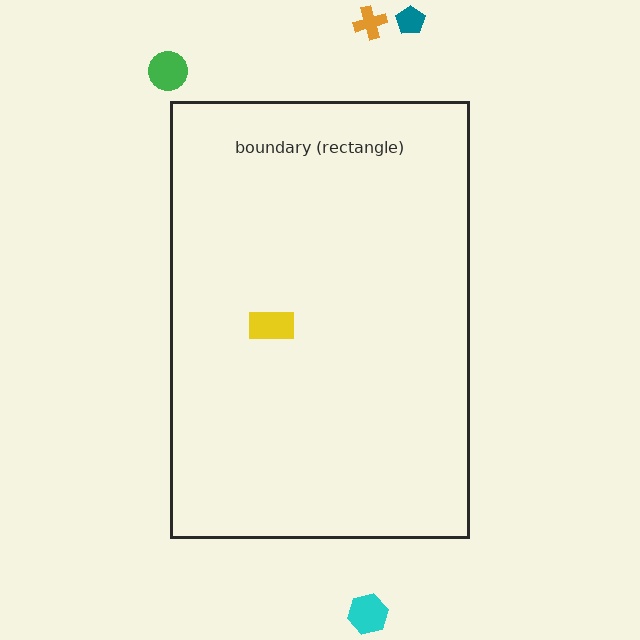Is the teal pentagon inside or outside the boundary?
Outside.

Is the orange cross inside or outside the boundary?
Outside.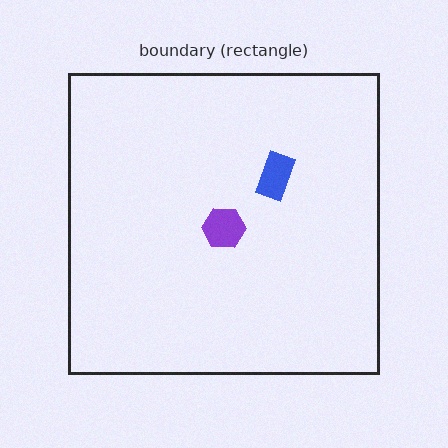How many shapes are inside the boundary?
2 inside, 0 outside.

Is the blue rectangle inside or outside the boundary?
Inside.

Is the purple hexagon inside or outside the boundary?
Inside.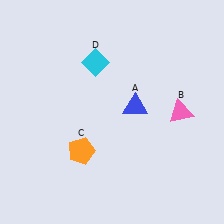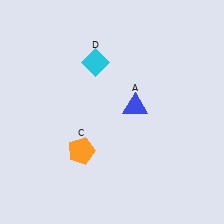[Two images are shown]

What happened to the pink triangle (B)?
The pink triangle (B) was removed in Image 2. It was in the bottom-right area of Image 1.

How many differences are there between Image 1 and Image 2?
There is 1 difference between the two images.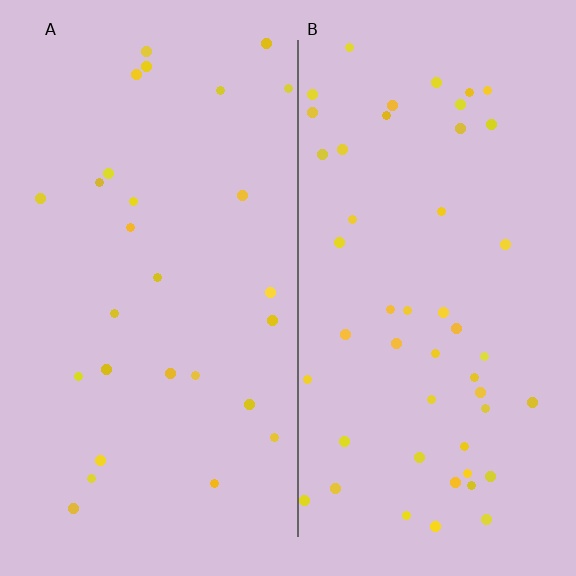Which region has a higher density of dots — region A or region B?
B (the right).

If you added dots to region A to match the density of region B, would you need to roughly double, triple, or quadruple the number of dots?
Approximately double.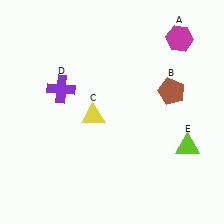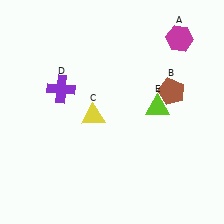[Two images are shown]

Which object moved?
The lime triangle (E) moved up.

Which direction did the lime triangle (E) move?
The lime triangle (E) moved up.